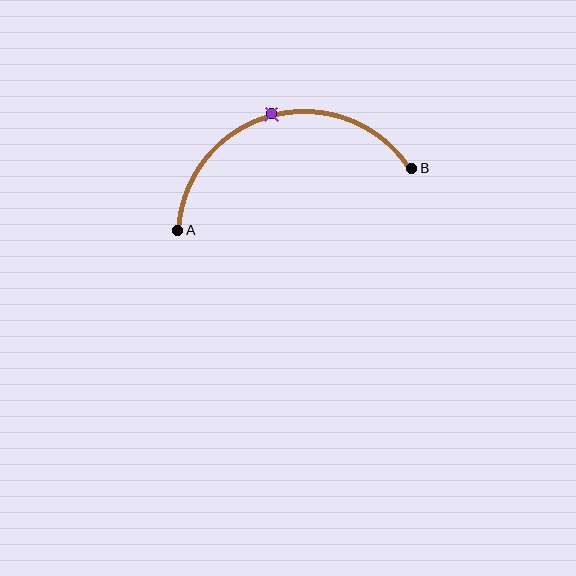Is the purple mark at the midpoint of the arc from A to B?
Yes. The purple mark lies on the arc at equal arc-length from both A and B — it is the arc midpoint.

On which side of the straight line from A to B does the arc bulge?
The arc bulges above the straight line connecting A and B.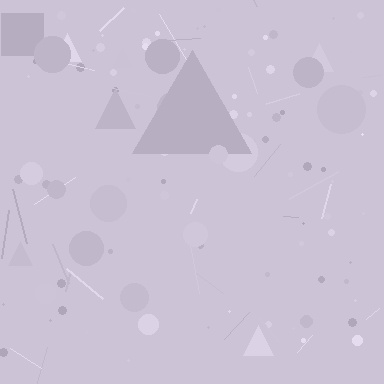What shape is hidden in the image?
A triangle is hidden in the image.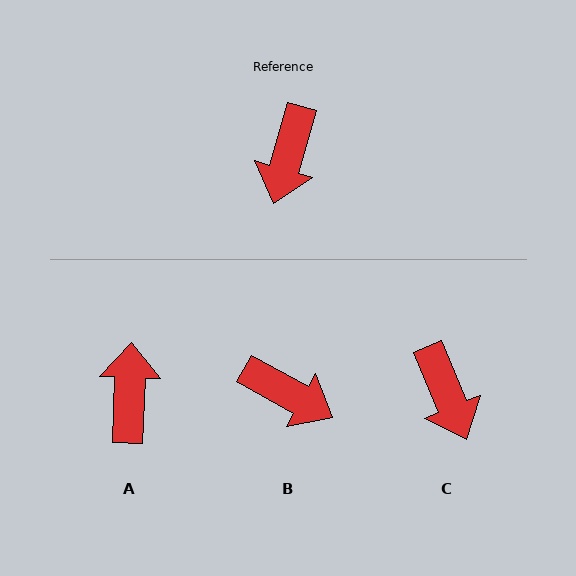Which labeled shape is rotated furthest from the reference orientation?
A, about 166 degrees away.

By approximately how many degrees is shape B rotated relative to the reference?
Approximately 77 degrees counter-clockwise.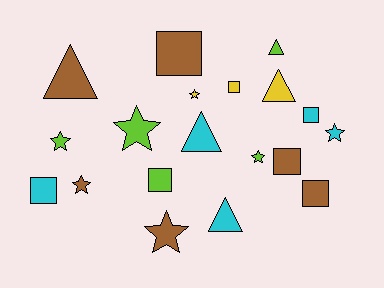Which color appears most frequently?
Brown, with 6 objects.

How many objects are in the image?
There are 19 objects.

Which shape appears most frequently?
Star, with 7 objects.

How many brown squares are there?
There are 3 brown squares.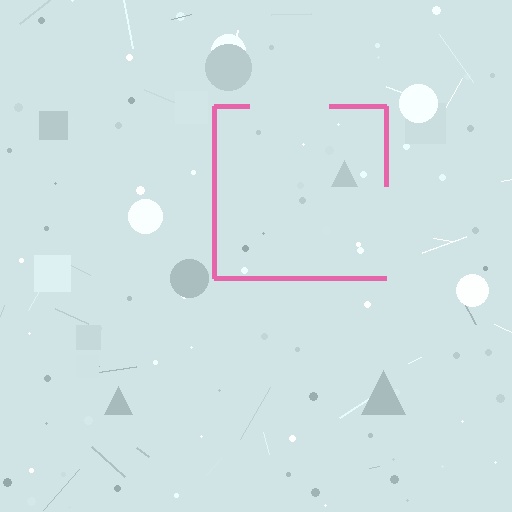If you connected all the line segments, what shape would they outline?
They would outline a square.